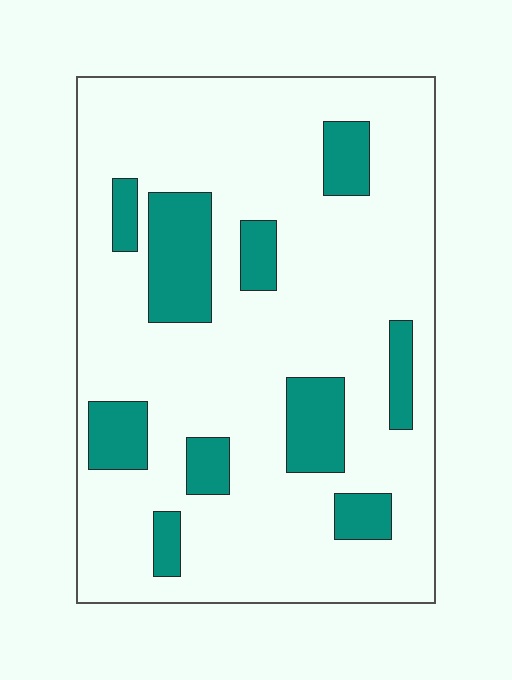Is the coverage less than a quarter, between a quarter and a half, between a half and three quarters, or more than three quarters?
Less than a quarter.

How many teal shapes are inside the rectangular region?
10.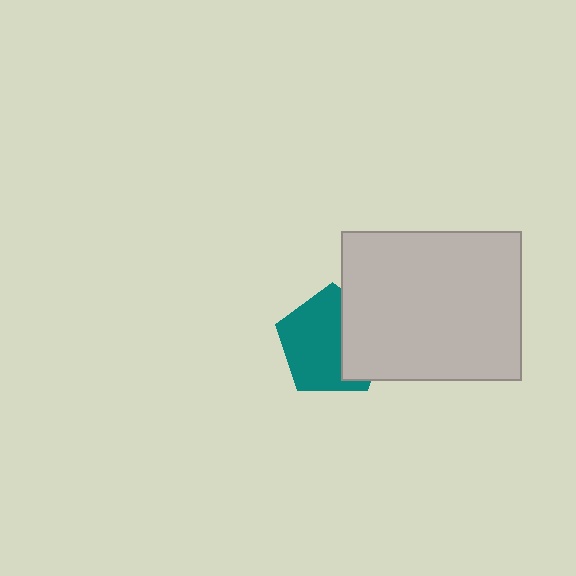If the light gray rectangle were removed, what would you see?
You would see the complete teal pentagon.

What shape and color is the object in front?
The object in front is a light gray rectangle.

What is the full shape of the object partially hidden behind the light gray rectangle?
The partially hidden object is a teal pentagon.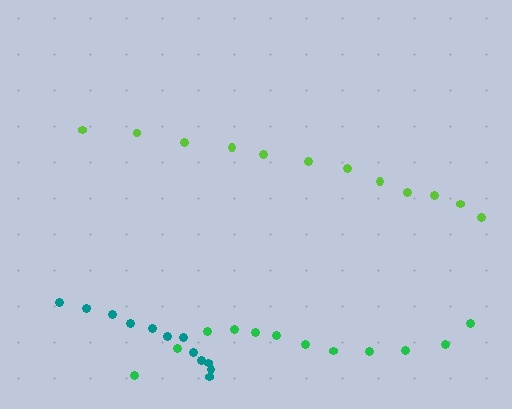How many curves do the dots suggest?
There are 3 distinct paths.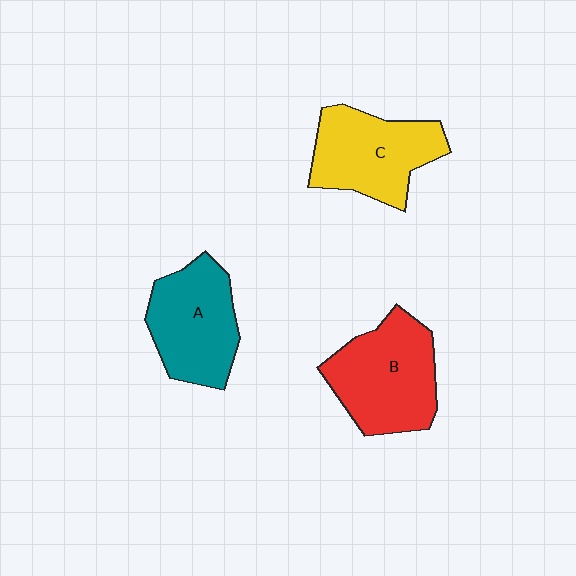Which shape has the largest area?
Shape B (red).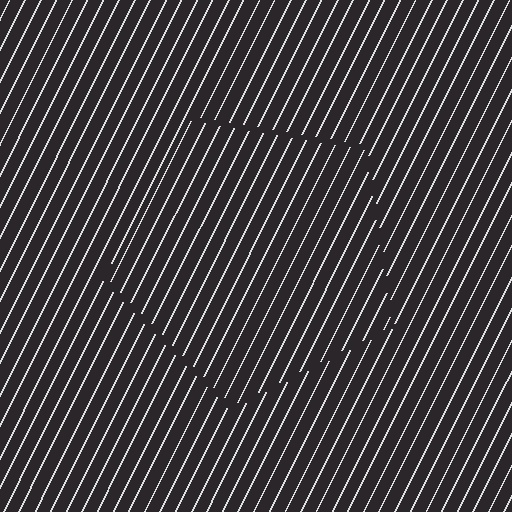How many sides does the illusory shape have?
5 sides — the line-ends trace a pentagon.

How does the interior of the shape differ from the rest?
The interior of the shape contains the same grating, shifted by half a period — the contour is defined by the phase discontinuity where line-ends from the inner and outer gratings abut.